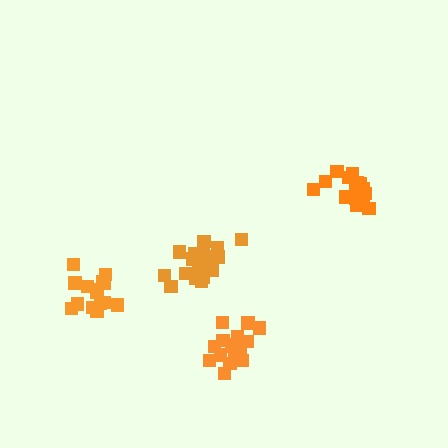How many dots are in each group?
Group 1: 16 dots, Group 2: 18 dots, Group 3: 15 dots, Group 4: 16 dots (65 total).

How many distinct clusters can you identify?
There are 4 distinct clusters.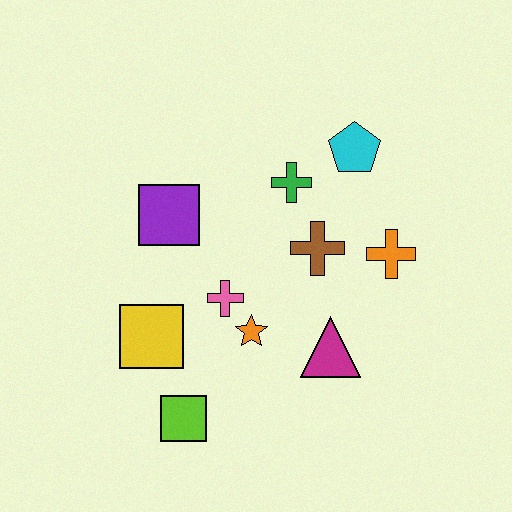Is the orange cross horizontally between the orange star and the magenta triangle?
No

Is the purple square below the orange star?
No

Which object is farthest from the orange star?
The cyan pentagon is farthest from the orange star.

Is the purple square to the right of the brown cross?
No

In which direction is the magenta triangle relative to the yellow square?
The magenta triangle is to the right of the yellow square.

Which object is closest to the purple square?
The pink cross is closest to the purple square.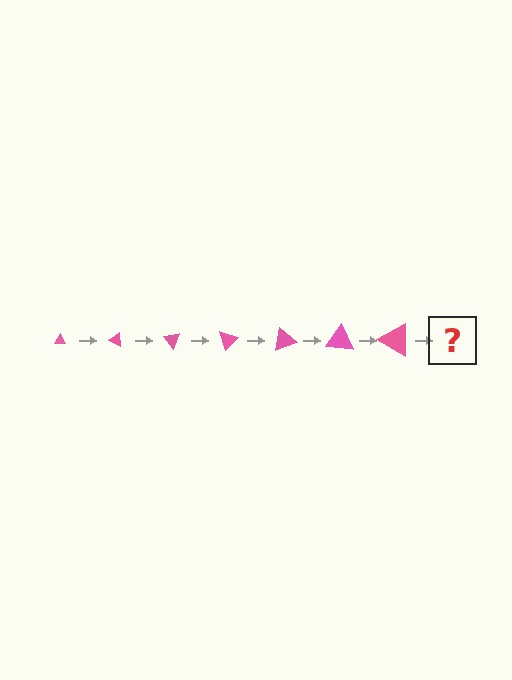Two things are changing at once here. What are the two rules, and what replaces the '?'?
The two rules are that the triangle grows larger each step and it rotates 25 degrees each step. The '?' should be a triangle, larger than the previous one and rotated 175 degrees from the start.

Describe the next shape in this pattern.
It should be a triangle, larger than the previous one and rotated 175 degrees from the start.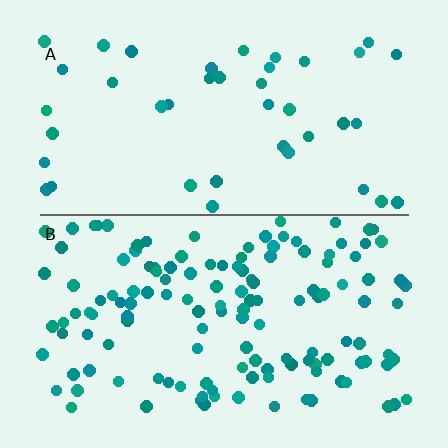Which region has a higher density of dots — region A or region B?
B (the bottom).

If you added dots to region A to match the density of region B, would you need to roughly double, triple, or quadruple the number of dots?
Approximately triple.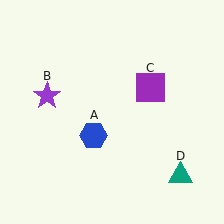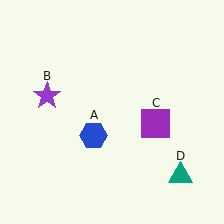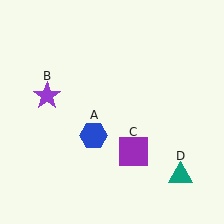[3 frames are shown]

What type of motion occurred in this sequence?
The purple square (object C) rotated clockwise around the center of the scene.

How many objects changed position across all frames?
1 object changed position: purple square (object C).